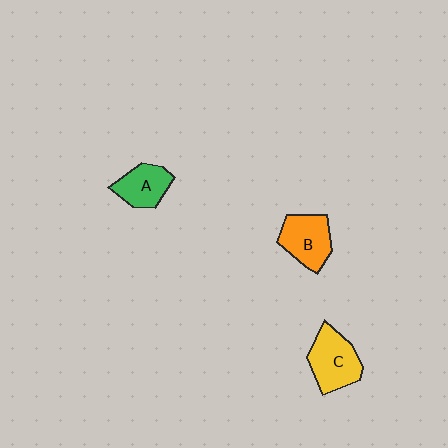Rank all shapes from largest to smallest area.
From largest to smallest: C (yellow), B (orange), A (green).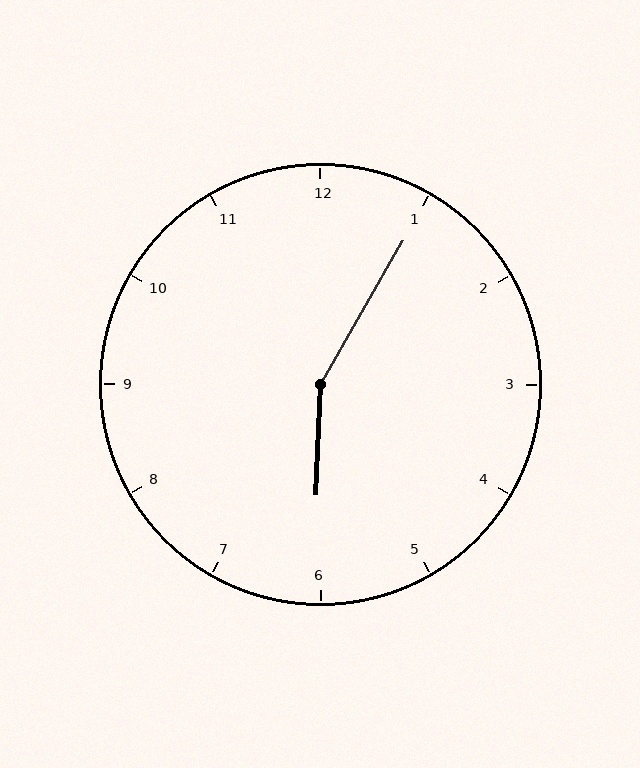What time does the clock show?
6:05.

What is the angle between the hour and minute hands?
Approximately 152 degrees.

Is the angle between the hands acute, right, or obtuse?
It is obtuse.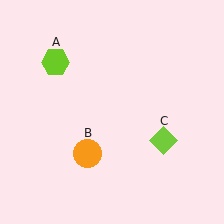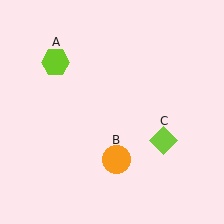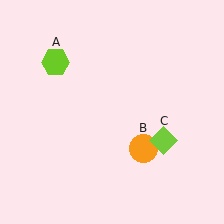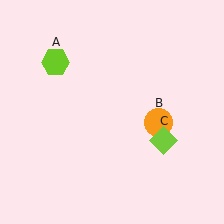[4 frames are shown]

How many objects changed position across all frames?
1 object changed position: orange circle (object B).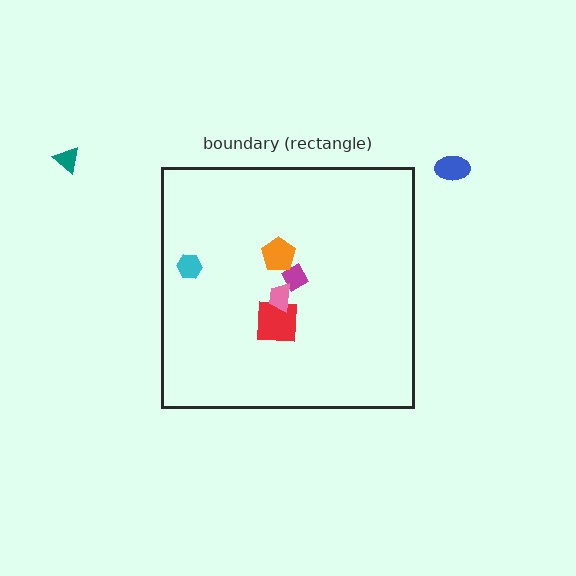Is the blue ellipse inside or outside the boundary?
Outside.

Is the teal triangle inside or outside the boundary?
Outside.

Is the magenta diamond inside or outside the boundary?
Inside.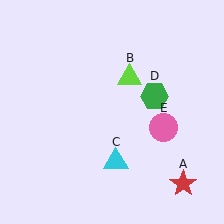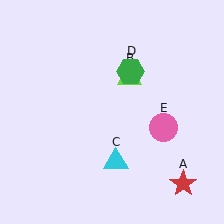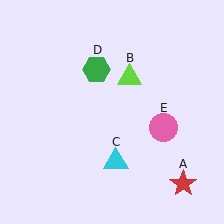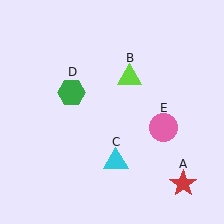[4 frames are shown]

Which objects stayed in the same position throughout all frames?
Red star (object A) and lime triangle (object B) and cyan triangle (object C) and pink circle (object E) remained stationary.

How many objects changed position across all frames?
1 object changed position: green hexagon (object D).